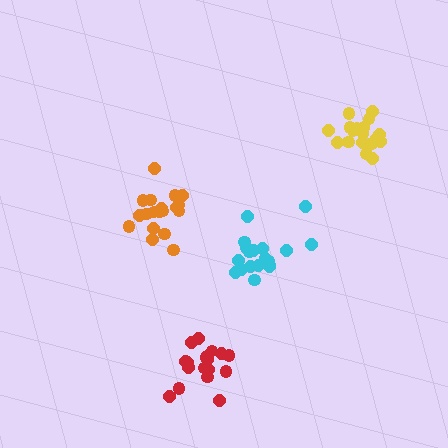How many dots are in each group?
Group 1: 21 dots, Group 2: 19 dots, Group 3: 18 dots, Group 4: 19 dots (77 total).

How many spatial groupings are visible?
There are 4 spatial groupings.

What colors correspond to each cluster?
The clusters are colored: cyan, yellow, red, orange.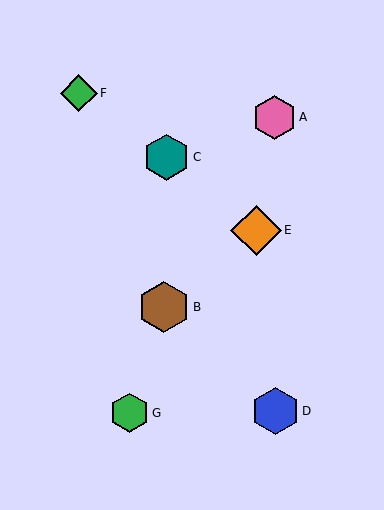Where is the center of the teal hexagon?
The center of the teal hexagon is at (166, 157).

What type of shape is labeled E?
Shape E is an orange diamond.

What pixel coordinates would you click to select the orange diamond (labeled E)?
Click at (256, 230) to select the orange diamond E.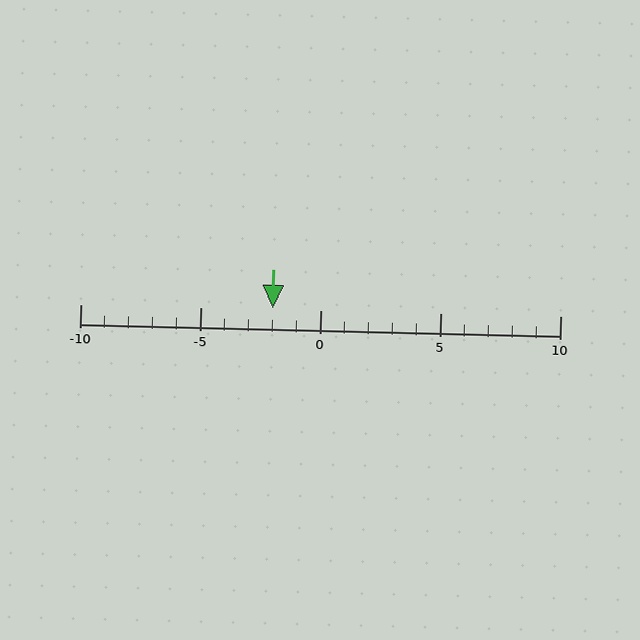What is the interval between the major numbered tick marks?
The major tick marks are spaced 5 units apart.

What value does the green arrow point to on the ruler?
The green arrow points to approximately -2.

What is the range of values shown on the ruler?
The ruler shows values from -10 to 10.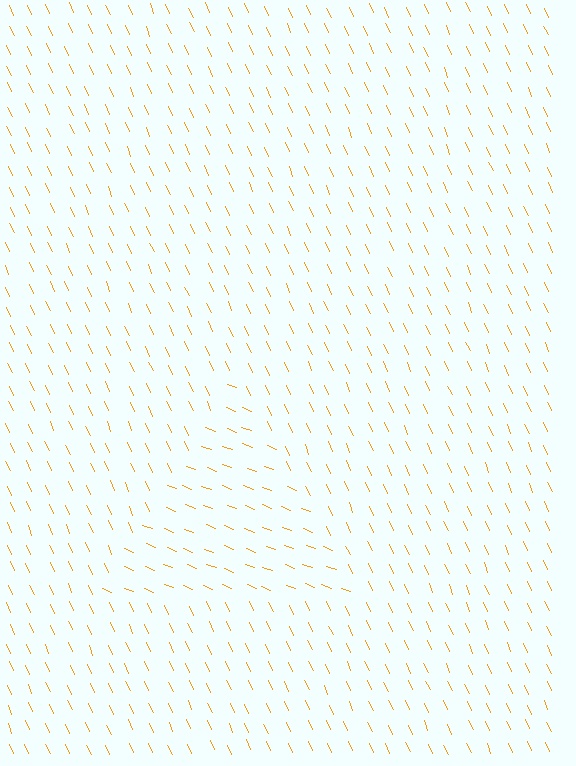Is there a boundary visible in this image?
Yes, there is a texture boundary formed by a change in line orientation.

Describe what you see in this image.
The image is filled with small orange line segments. A triangle region in the image has lines oriented differently from the surrounding lines, creating a visible texture boundary.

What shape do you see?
I see a triangle.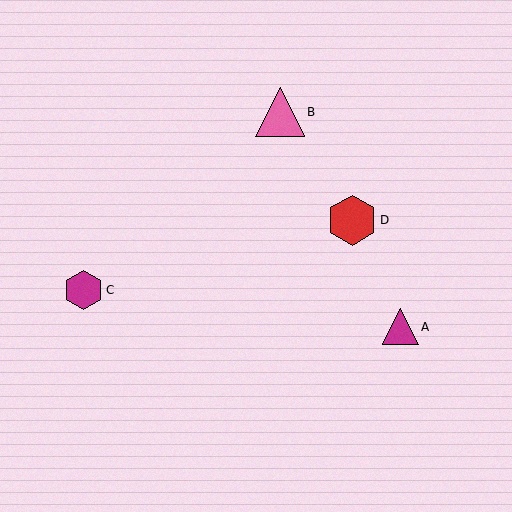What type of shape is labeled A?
Shape A is a magenta triangle.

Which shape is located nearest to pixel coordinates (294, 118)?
The pink triangle (labeled B) at (280, 112) is nearest to that location.